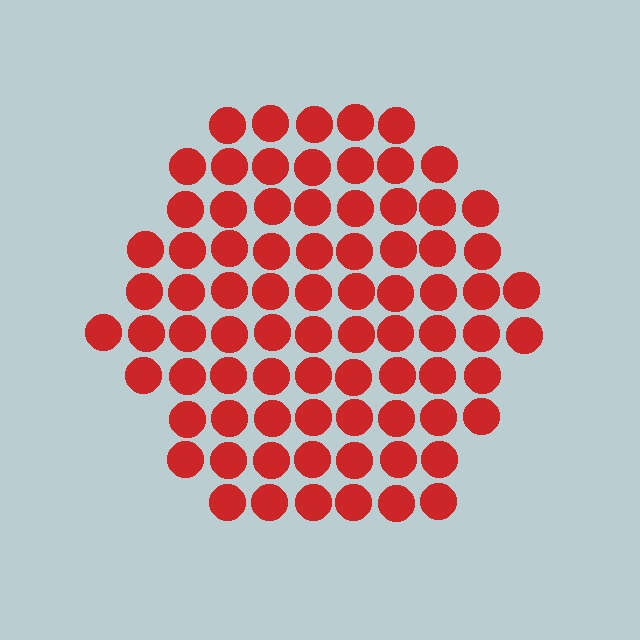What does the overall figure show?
The overall figure shows a hexagon.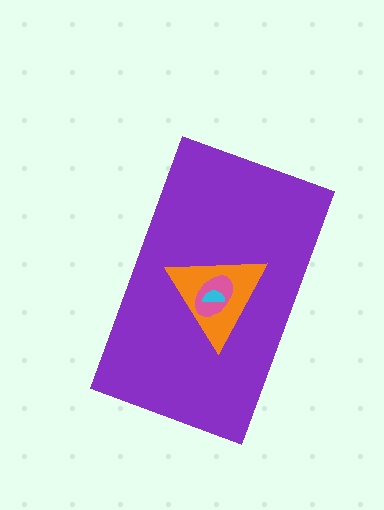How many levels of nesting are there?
4.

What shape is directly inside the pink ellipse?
The cyan semicircle.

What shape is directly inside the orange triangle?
The pink ellipse.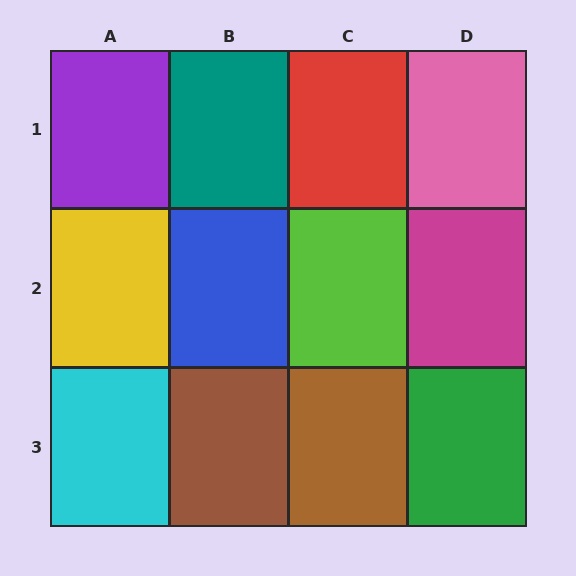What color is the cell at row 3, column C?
Brown.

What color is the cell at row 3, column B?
Brown.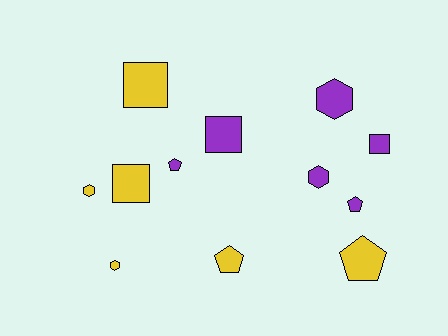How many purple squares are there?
There are 2 purple squares.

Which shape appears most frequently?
Pentagon, with 4 objects.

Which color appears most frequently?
Yellow, with 6 objects.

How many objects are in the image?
There are 12 objects.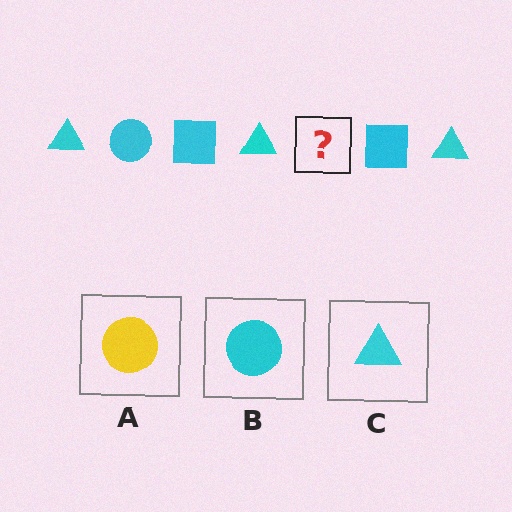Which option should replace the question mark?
Option B.